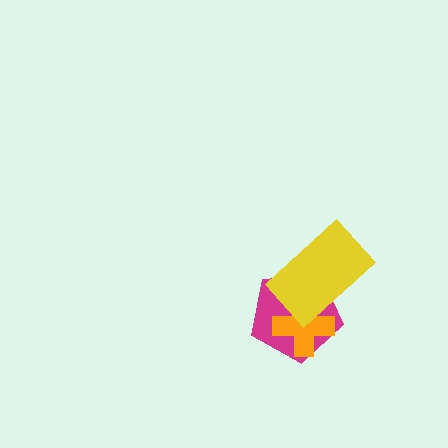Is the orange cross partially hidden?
Yes, it is partially covered by another shape.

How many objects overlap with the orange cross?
2 objects overlap with the orange cross.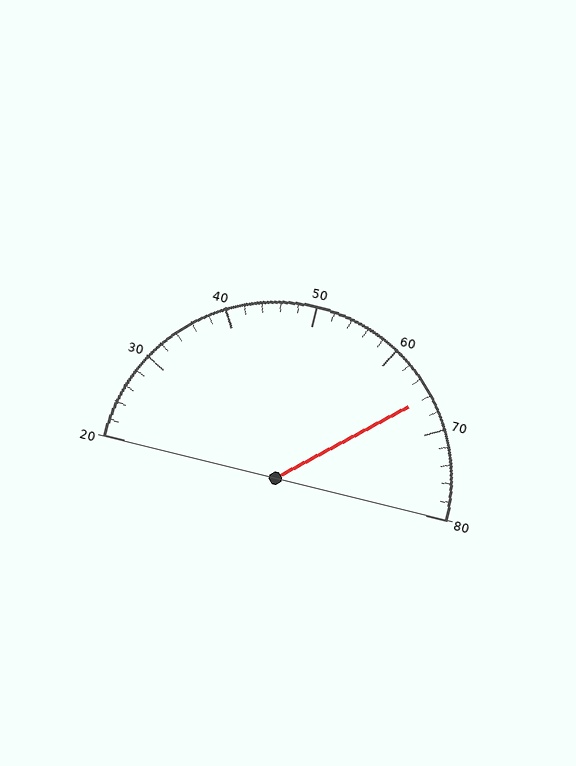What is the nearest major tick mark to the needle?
The nearest major tick mark is 70.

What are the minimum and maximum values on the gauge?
The gauge ranges from 20 to 80.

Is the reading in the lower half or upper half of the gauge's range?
The reading is in the upper half of the range (20 to 80).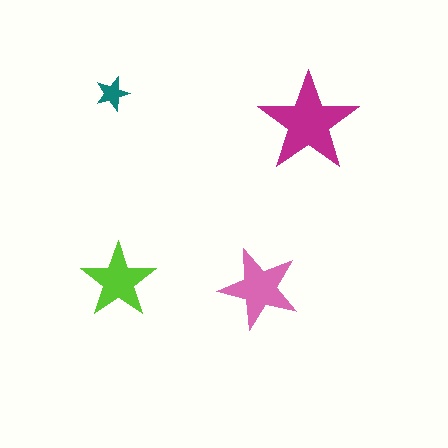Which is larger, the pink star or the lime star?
The pink one.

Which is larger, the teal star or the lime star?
The lime one.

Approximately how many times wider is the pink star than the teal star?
About 2.5 times wider.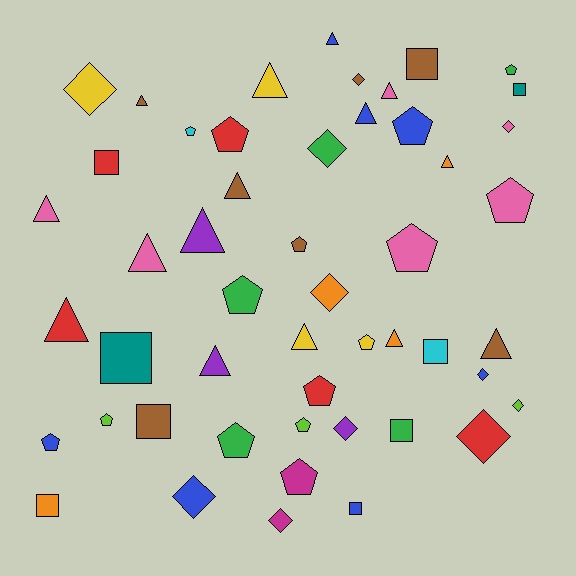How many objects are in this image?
There are 50 objects.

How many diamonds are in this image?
There are 11 diamonds.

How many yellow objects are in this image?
There are 4 yellow objects.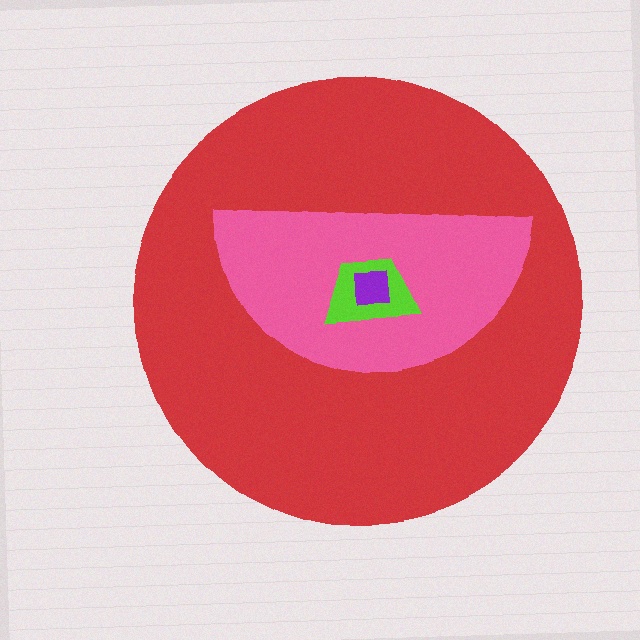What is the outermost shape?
The red circle.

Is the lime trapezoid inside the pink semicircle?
Yes.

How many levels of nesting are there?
4.